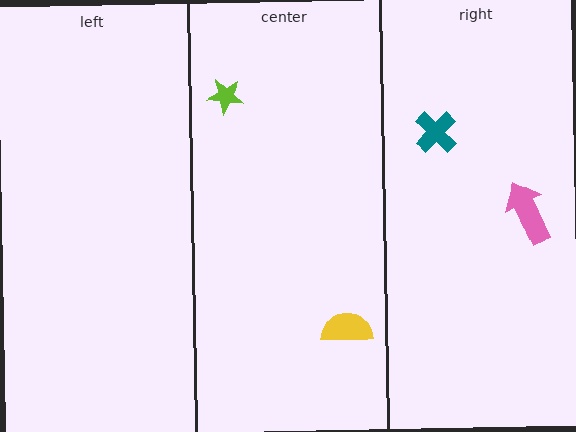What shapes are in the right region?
The pink arrow, the teal cross.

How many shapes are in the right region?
2.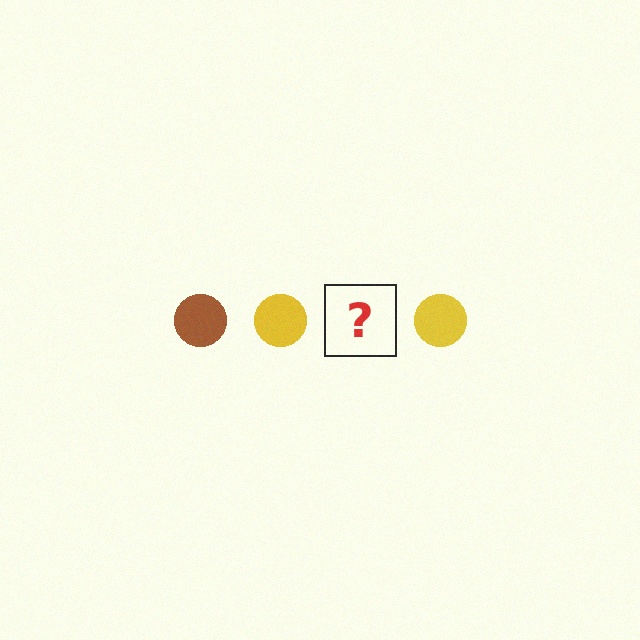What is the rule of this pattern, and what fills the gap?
The rule is that the pattern cycles through brown, yellow circles. The gap should be filled with a brown circle.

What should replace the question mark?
The question mark should be replaced with a brown circle.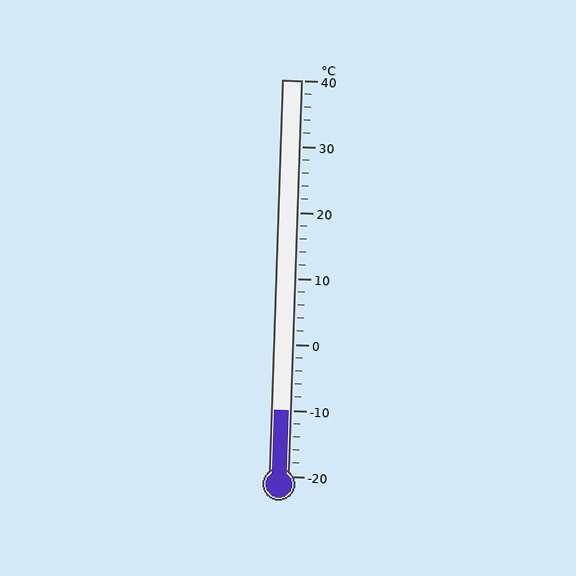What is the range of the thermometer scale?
The thermometer scale ranges from -20°C to 40°C.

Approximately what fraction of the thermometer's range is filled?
The thermometer is filled to approximately 15% of its range.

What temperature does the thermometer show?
The thermometer shows approximately -10°C.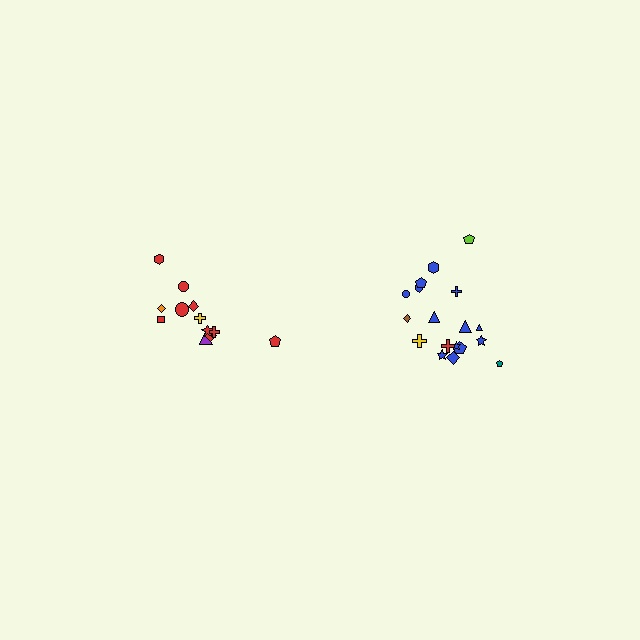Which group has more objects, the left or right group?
The right group.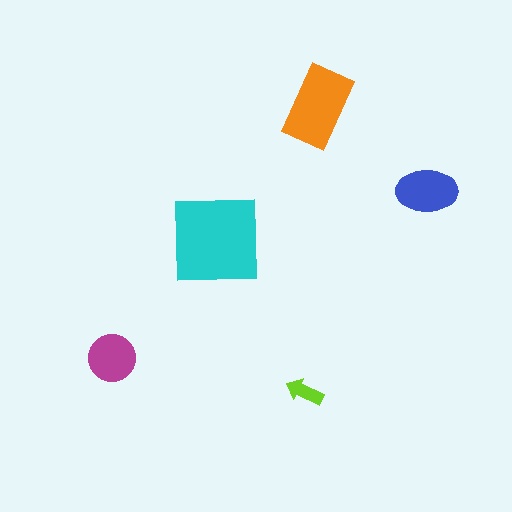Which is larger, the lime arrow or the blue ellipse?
The blue ellipse.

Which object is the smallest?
The lime arrow.